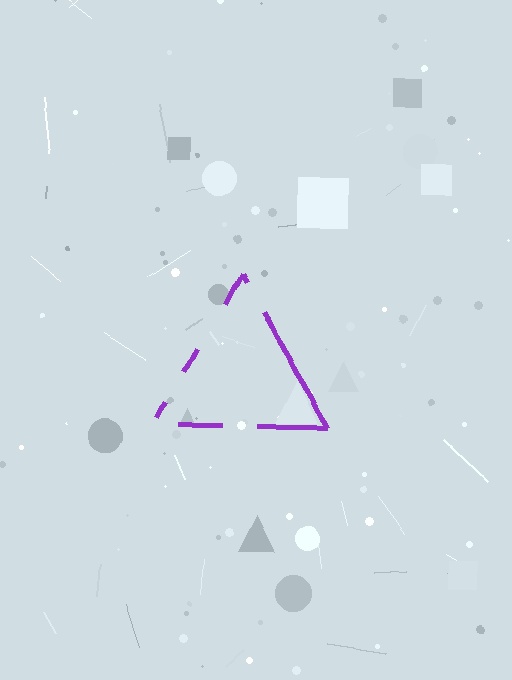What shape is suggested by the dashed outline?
The dashed outline suggests a triangle.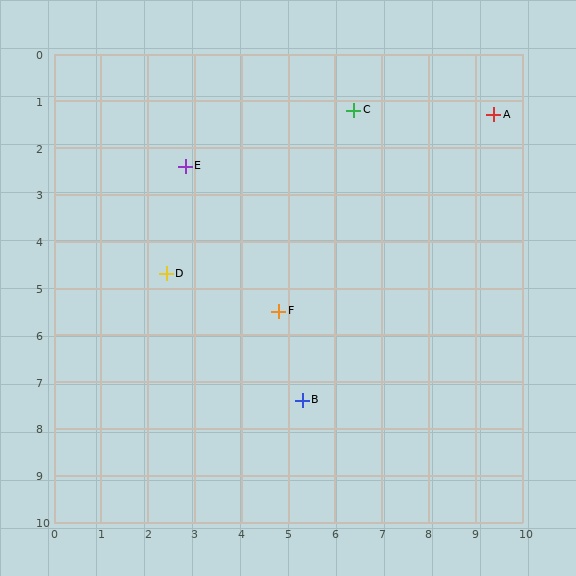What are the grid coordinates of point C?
Point C is at approximately (6.4, 1.2).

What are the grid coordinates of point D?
Point D is at approximately (2.4, 4.7).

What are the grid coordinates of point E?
Point E is at approximately (2.8, 2.4).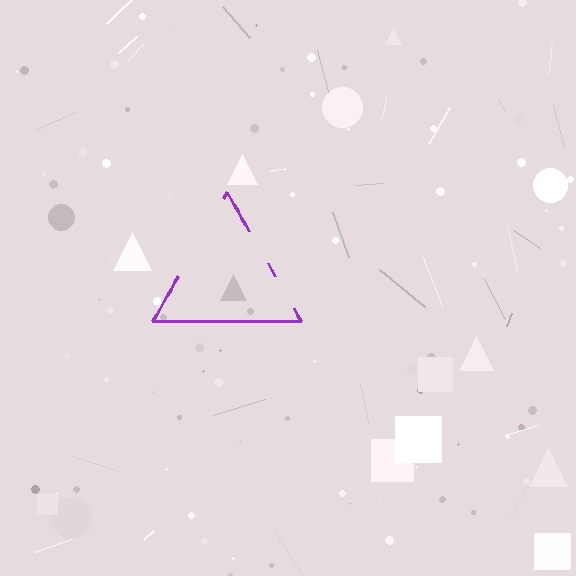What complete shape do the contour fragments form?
The contour fragments form a triangle.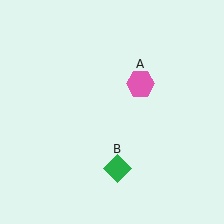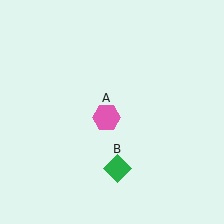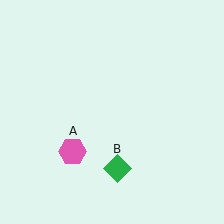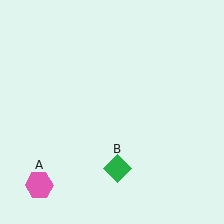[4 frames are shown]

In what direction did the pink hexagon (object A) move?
The pink hexagon (object A) moved down and to the left.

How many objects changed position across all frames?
1 object changed position: pink hexagon (object A).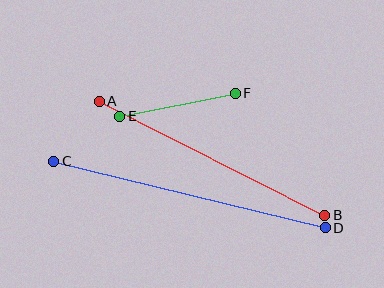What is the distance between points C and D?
The distance is approximately 280 pixels.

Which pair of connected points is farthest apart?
Points C and D are farthest apart.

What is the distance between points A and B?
The distance is approximately 253 pixels.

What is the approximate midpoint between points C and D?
The midpoint is at approximately (190, 194) pixels.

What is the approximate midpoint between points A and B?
The midpoint is at approximately (212, 158) pixels.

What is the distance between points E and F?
The distance is approximately 118 pixels.